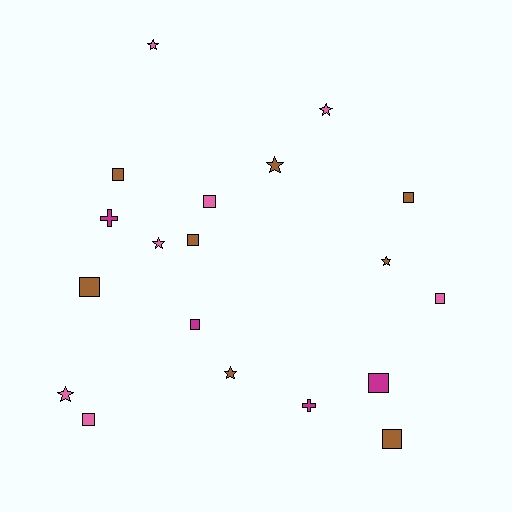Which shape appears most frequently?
Square, with 10 objects.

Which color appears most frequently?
Brown, with 8 objects.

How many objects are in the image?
There are 19 objects.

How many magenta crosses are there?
There are 2 magenta crosses.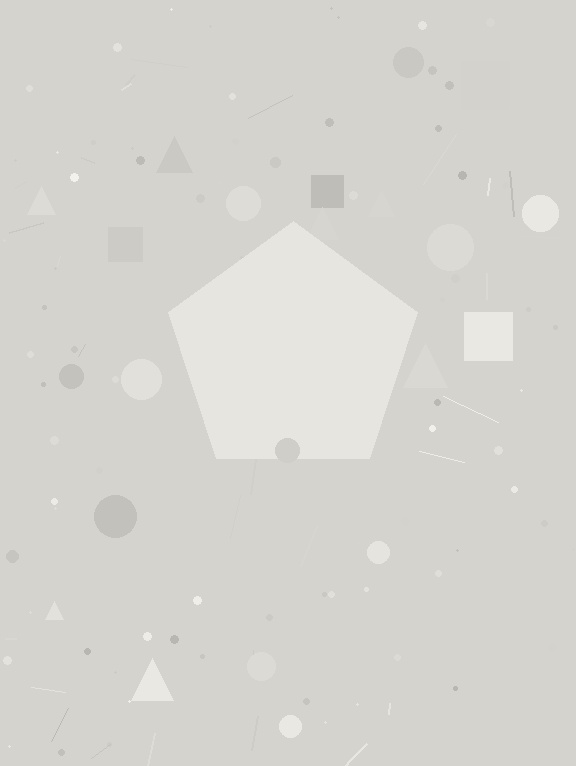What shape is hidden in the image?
A pentagon is hidden in the image.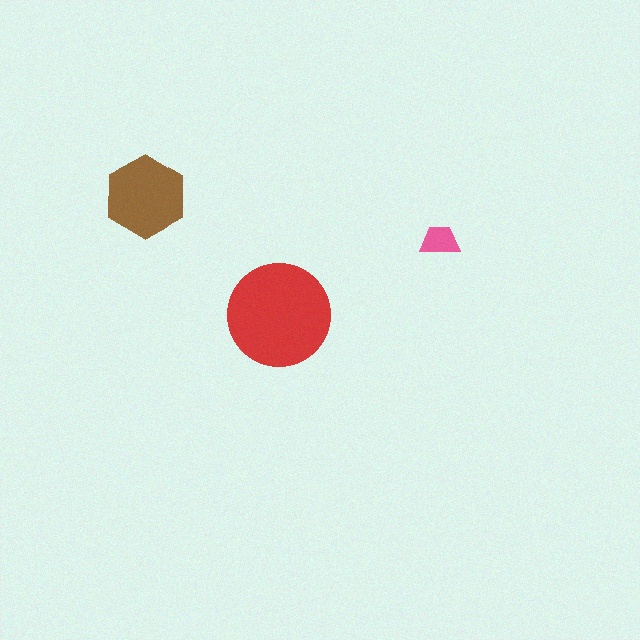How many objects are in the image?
There are 3 objects in the image.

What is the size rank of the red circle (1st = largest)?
1st.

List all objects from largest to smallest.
The red circle, the brown hexagon, the pink trapezoid.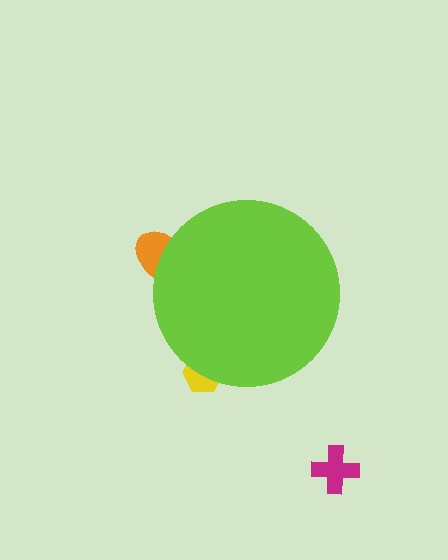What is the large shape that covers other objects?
A lime circle.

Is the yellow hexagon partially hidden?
Yes, the yellow hexagon is partially hidden behind the lime circle.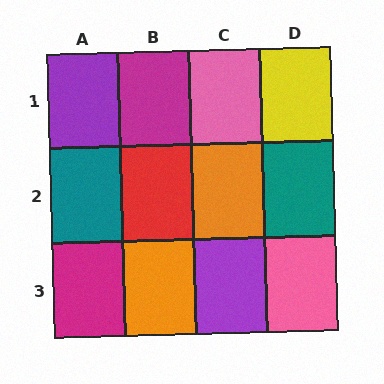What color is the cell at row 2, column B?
Red.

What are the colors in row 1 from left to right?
Purple, magenta, pink, yellow.